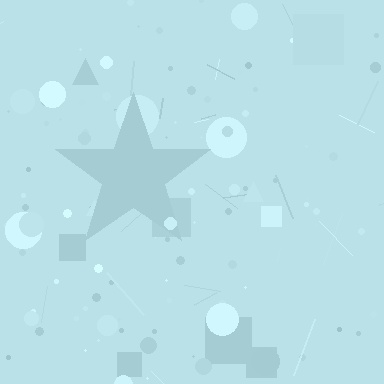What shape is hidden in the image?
A star is hidden in the image.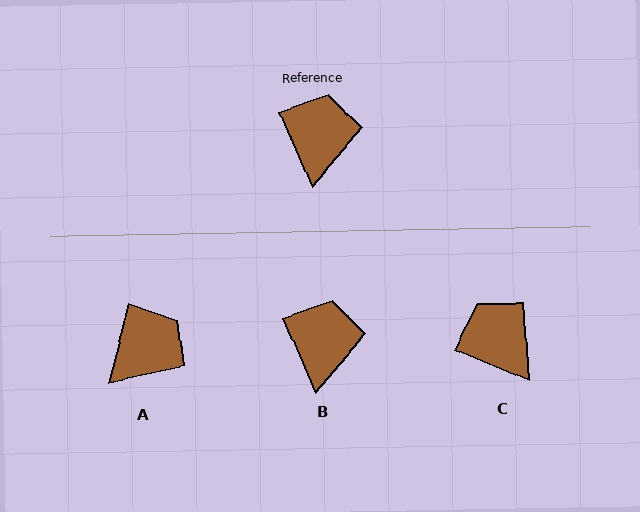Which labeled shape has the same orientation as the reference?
B.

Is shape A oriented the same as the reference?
No, it is off by about 38 degrees.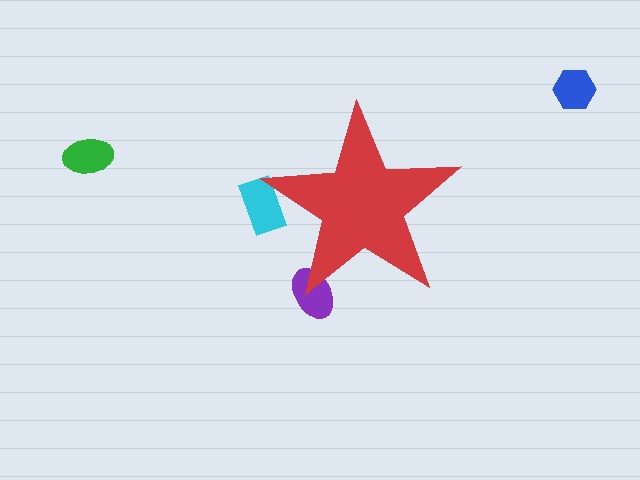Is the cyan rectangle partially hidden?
Yes, the cyan rectangle is partially hidden behind the red star.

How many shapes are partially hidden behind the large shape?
2 shapes are partially hidden.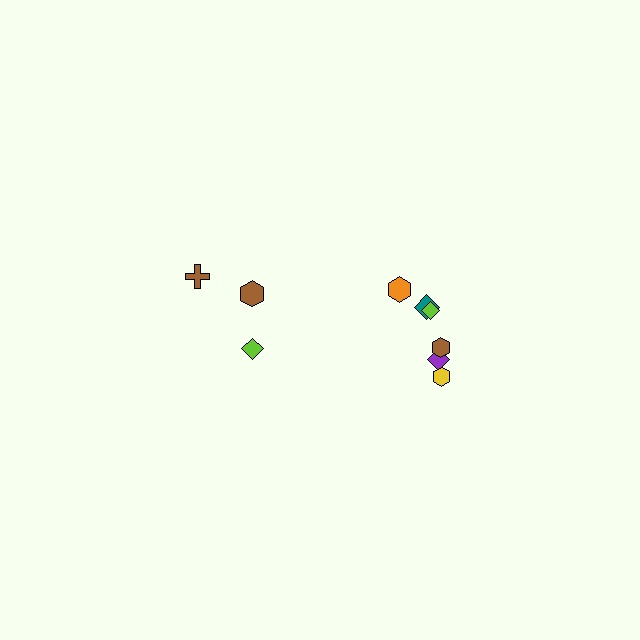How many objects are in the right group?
There are 6 objects.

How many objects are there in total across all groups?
There are 9 objects.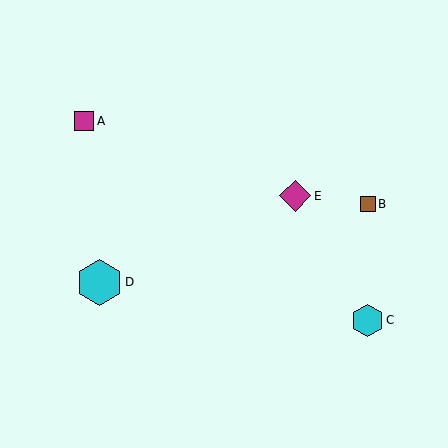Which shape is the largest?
The cyan hexagon (labeled D) is the largest.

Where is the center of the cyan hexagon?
The center of the cyan hexagon is at (99, 282).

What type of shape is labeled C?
Shape C is a cyan hexagon.